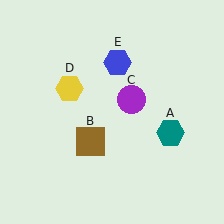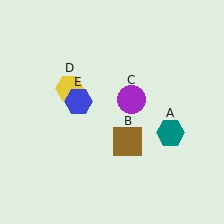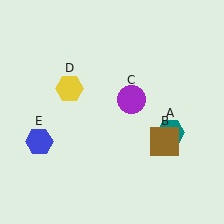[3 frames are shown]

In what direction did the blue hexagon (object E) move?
The blue hexagon (object E) moved down and to the left.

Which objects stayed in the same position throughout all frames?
Teal hexagon (object A) and purple circle (object C) and yellow hexagon (object D) remained stationary.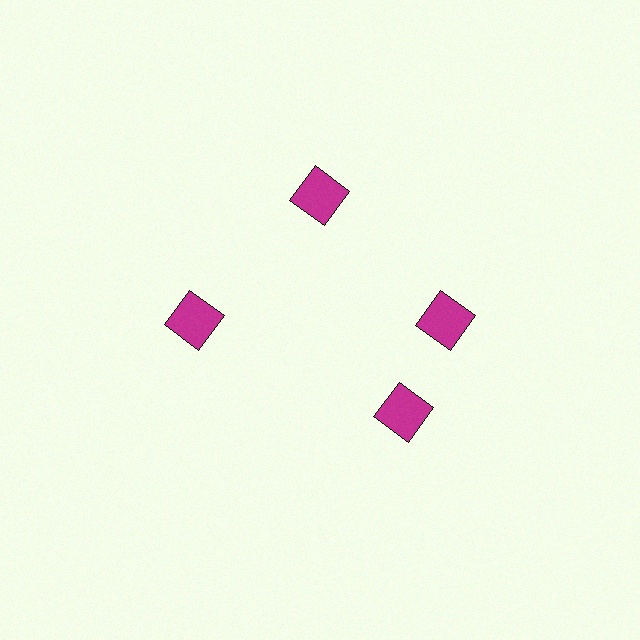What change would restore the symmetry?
The symmetry would be restored by rotating it back into even spacing with its neighbors so that all 4 squares sit at equal angles and equal distance from the center.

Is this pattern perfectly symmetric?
No. The 4 magenta squares are arranged in a ring, but one element near the 6 o'clock position is rotated out of alignment along the ring, breaking the 4-fold rotational symmetry.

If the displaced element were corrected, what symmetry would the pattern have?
It would have 4-fold rotational symmetry — the pattern would map onto itself every 90 degrees.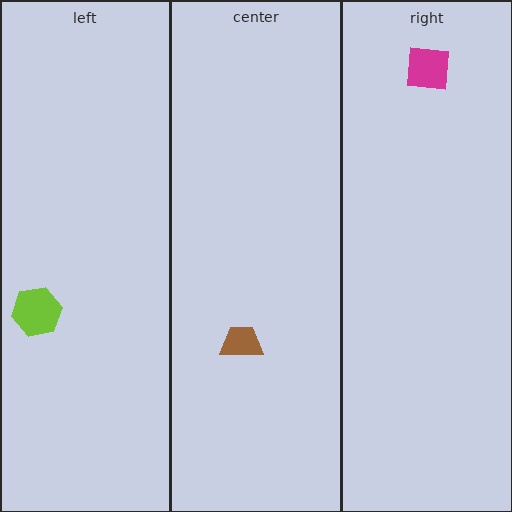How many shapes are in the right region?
1.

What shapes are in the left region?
The lime hexagon.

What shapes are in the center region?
The brown trapezoid.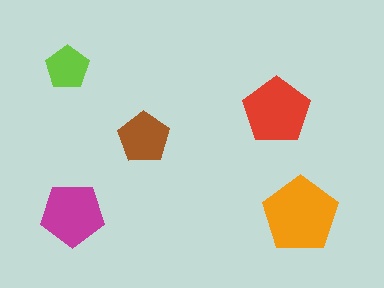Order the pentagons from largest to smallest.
the orange one, the red one, the magenta one, the brown one, the lime one.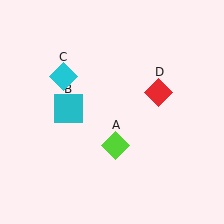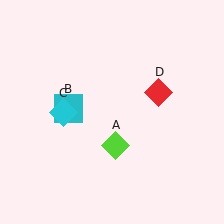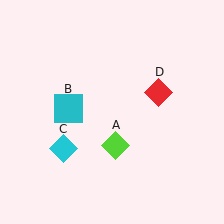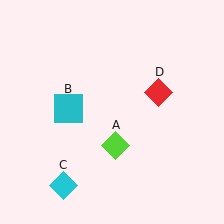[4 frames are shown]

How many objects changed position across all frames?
1 object changed position: cyan diamond (object C).